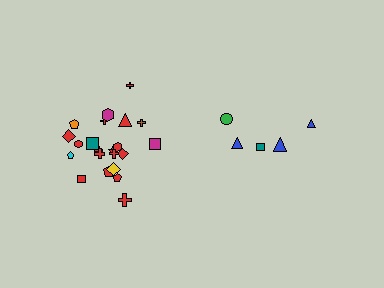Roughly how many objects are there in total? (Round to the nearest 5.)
Roughly 25 objects in total.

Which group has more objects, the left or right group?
The left group.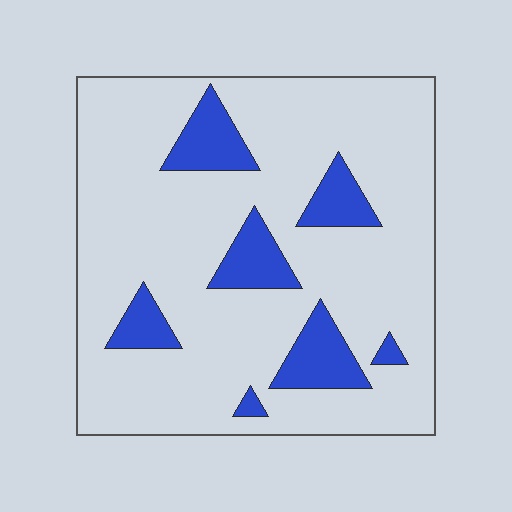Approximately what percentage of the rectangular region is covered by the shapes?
Approximately 15%.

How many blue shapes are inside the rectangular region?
7.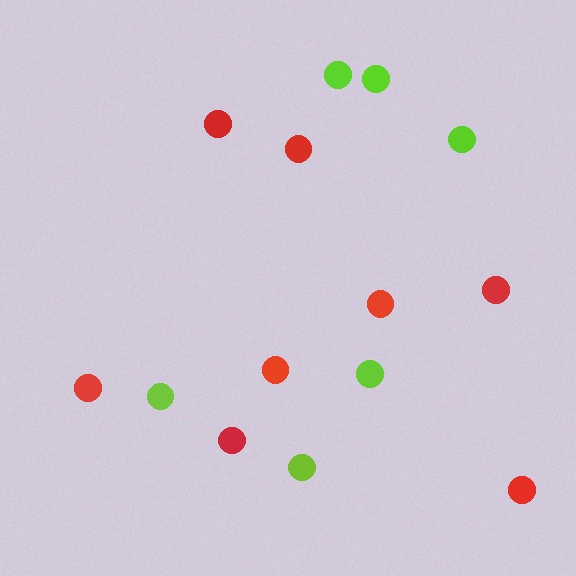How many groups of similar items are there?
There are 2 groups: one group of red circles (8) and one group of lime circles (6).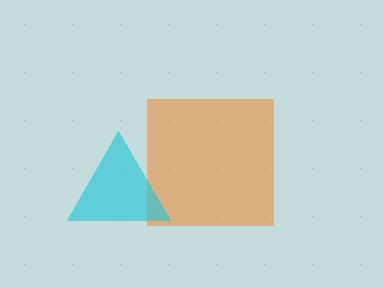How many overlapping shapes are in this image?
There are 2 overlapping shapes in the image.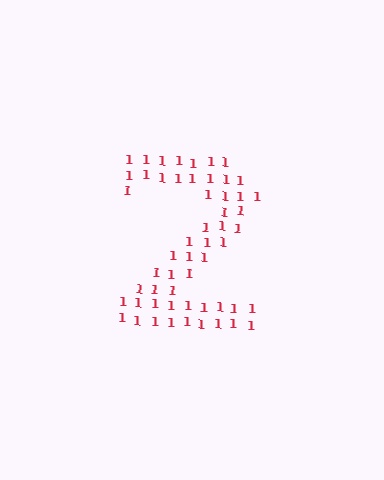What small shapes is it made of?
It is made of small digit 1's.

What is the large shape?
The large shape is the digit 2.